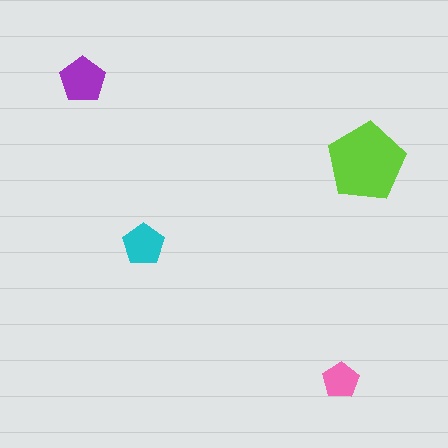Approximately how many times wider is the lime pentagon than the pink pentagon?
About 2 times wider.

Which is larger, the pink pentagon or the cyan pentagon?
The cyan one.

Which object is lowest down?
The pink pentagon is bottommost.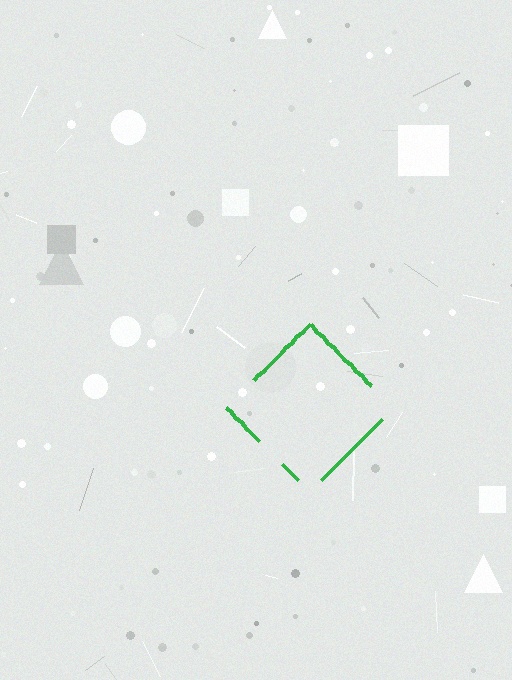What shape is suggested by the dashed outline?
The dashed outline suggests a diamond.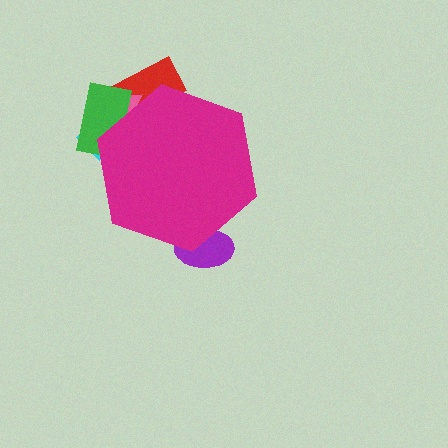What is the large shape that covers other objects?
A magenta hexagon.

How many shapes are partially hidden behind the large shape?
5 shapes are partially hidden.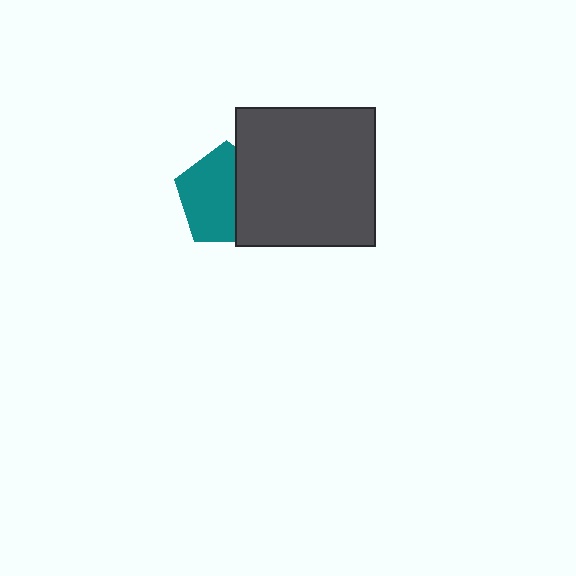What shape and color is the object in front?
The object in front is a dark gray square.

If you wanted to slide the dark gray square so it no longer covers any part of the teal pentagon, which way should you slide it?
Slide it right — that is the most direct way to separate the two shapes.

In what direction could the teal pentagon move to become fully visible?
The teal pentagon could move left. That would shift it out from behind the dark gray square entirely.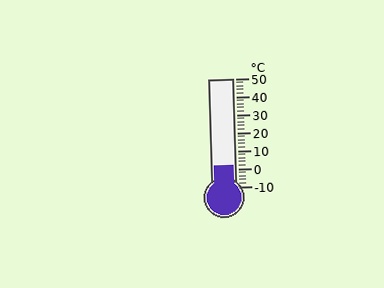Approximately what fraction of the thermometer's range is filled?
The thermometer is filled to approximately 20% of its range.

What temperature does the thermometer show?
The thermometer shows approximately 2°C.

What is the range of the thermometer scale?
The thermometer scale ranges from -10°C to 50°C.